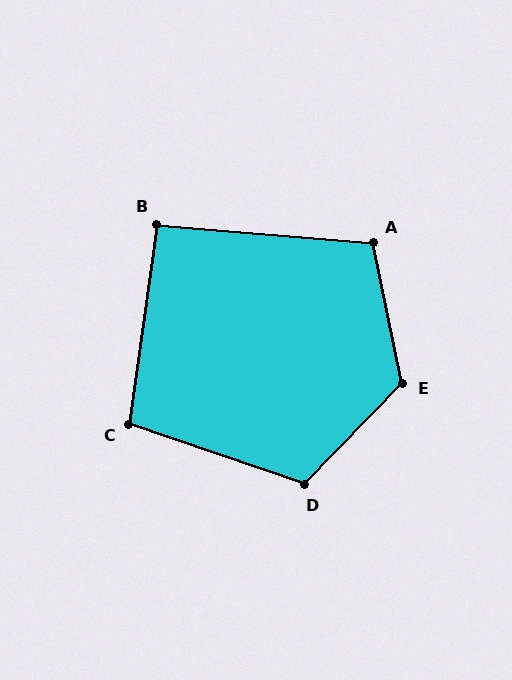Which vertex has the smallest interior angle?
B, at approximately 93 degrees.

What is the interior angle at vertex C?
Approximately 101 degrees (obtuse).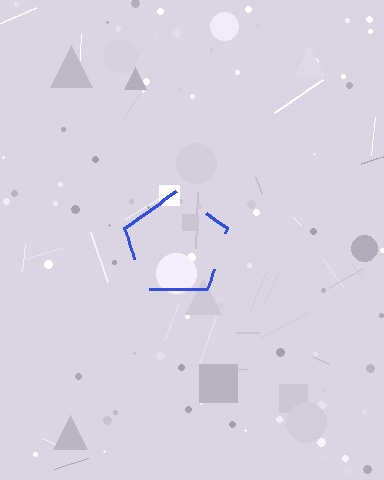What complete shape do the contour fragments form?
The contour fragments form a pentagon.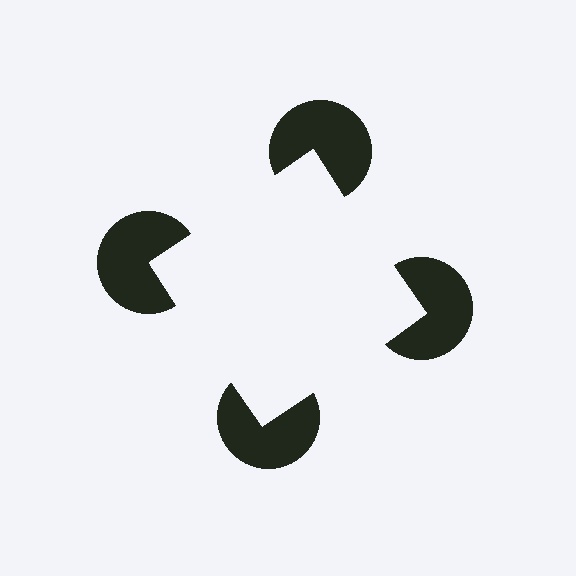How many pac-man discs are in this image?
There are 4 — one at each vertex of the illusory square.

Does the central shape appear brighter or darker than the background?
It typically appears slightly brighter than the background, even though no actual brightness change is drawn.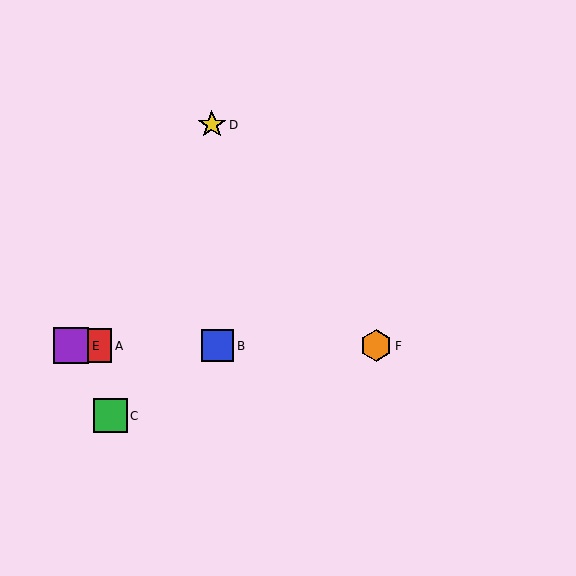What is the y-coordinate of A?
Object A is at y≈346.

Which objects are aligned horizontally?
Objects A, B, E, F are aligned horizontally.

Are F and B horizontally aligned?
Yes, both are at y≈346.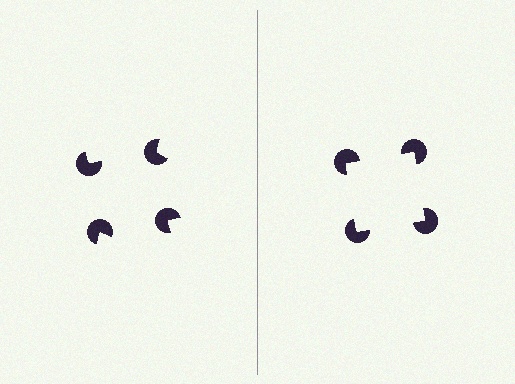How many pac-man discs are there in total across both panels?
8 — 4 on each side.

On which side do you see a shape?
An illusory square appears on the right side. On the left side the wedge cuts are rotated, so no coherent shape forms.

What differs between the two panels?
The pac-man discs are positioned identically on both sides; only the wedge orientations differ. On the right they align to a square; on the left they are misaligned.